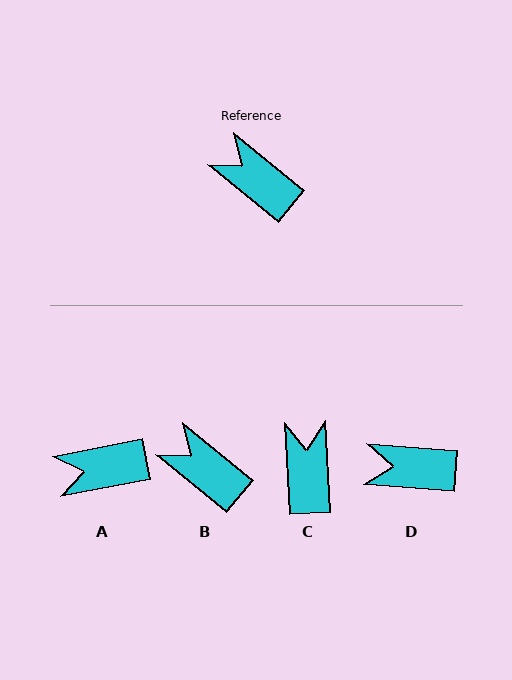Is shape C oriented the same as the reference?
No, it is off by about 48 degrees.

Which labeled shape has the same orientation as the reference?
B.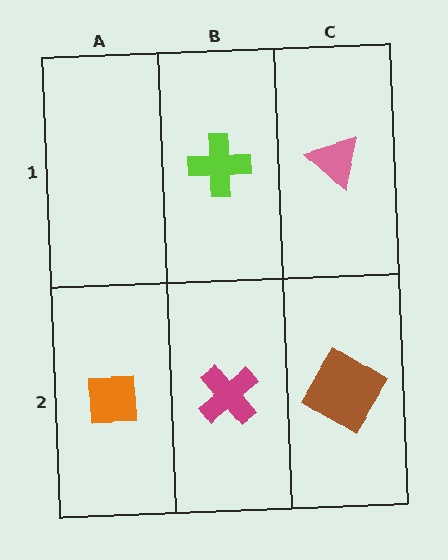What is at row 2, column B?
A magenta cross.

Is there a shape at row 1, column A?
No, that cell is empty.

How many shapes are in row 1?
2 shapes.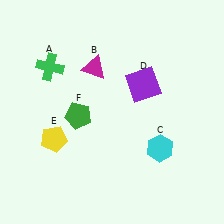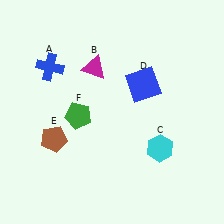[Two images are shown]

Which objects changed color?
A changed from green to blue. D changed from purple to blue. E changed from yellow to brown.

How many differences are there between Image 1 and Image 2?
There are 3 differences between the two images.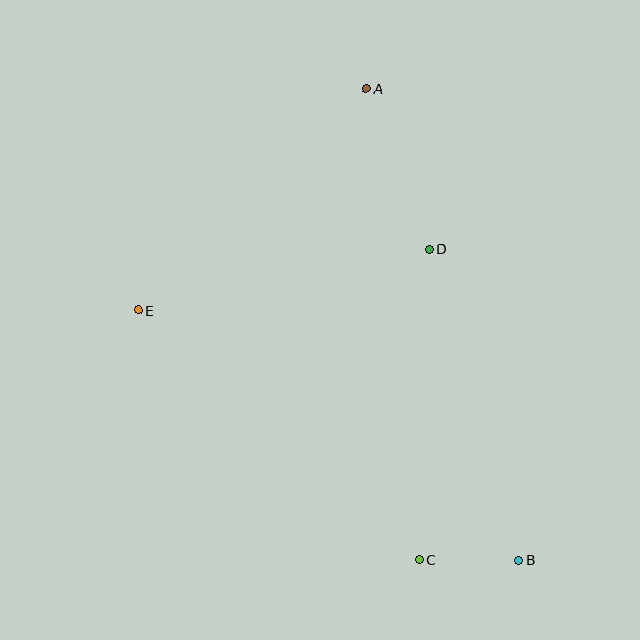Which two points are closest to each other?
Points B and C are closest to each other.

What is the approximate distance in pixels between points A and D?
The distance between A and D is approximately 173 pixels.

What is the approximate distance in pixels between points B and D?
The distance between B and D is approximately 323 pixels.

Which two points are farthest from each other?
Points A and B are farthest from each other.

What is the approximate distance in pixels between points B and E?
The distance between B and E is approximately 456 pixels.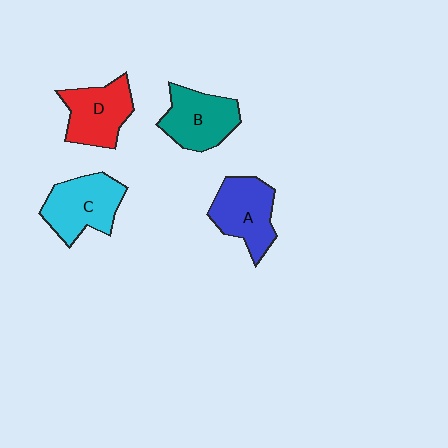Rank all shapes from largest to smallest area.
From largest to smallest: C (cyan), A (blue), B (teal), D (red).